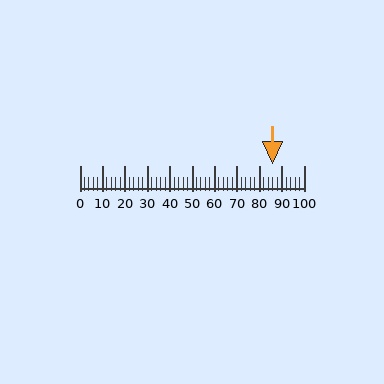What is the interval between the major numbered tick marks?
The major tick marks are spaced 10 units apart.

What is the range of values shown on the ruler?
The ruler shows values from 0 to 100.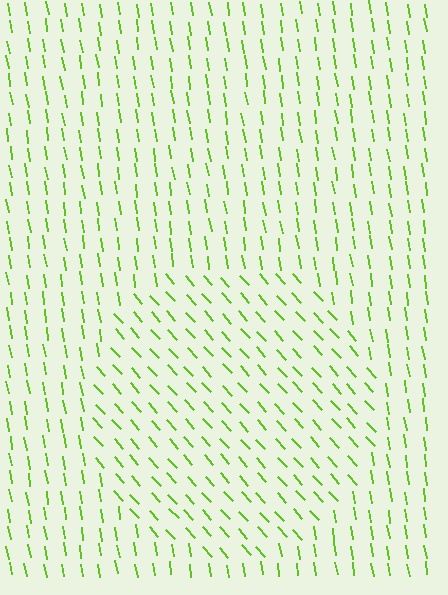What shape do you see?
I see a circle.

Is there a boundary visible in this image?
Yes, there is a texture boundary formed by a change in line orientation.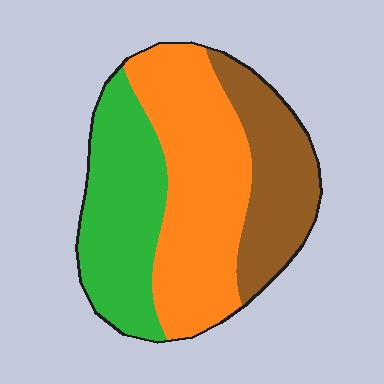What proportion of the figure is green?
Green covers about 30% of the figure.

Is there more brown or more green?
Green.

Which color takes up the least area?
Brown, at roughly 25%.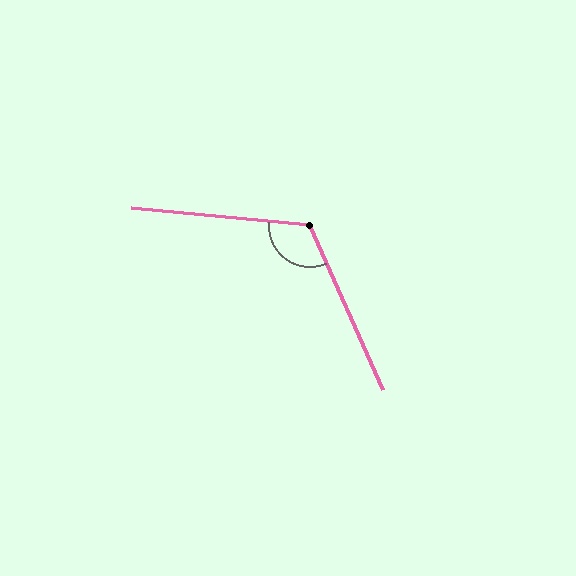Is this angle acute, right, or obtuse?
It is obtuse.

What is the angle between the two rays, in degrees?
Approximately 119 degrees.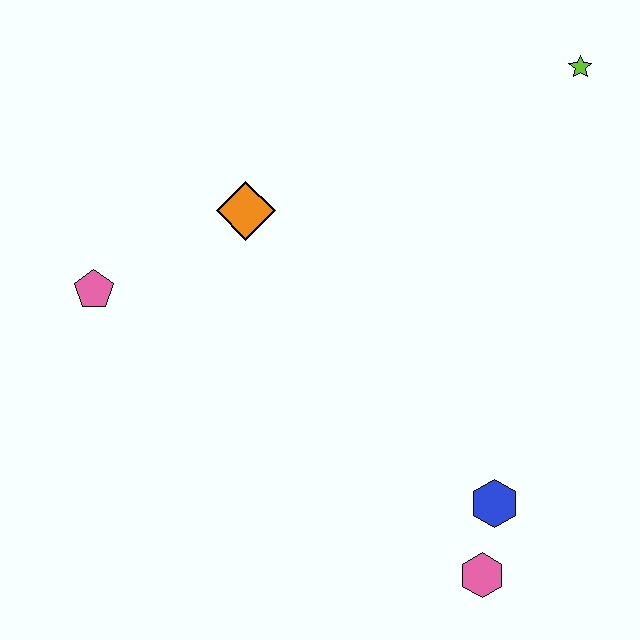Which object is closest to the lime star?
The orange diamond is closest to the lime star.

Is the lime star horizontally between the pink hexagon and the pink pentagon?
No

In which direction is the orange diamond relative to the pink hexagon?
The orange diamond is above the pink hexagon.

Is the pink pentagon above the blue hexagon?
Yes